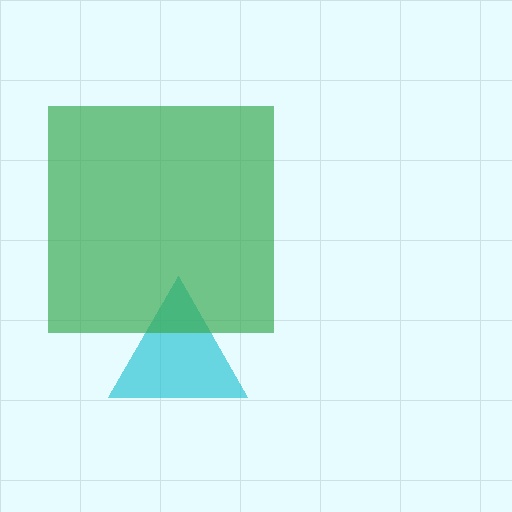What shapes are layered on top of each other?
The layered shapes are: a cyan triangle, a green square.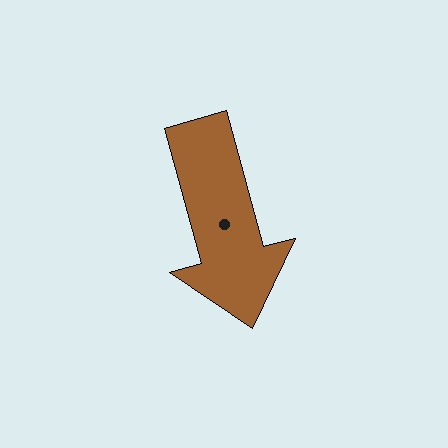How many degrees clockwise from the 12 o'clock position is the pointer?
Approximately 165 degrees.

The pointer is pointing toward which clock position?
Roughly 5 o'clock.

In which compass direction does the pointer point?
South.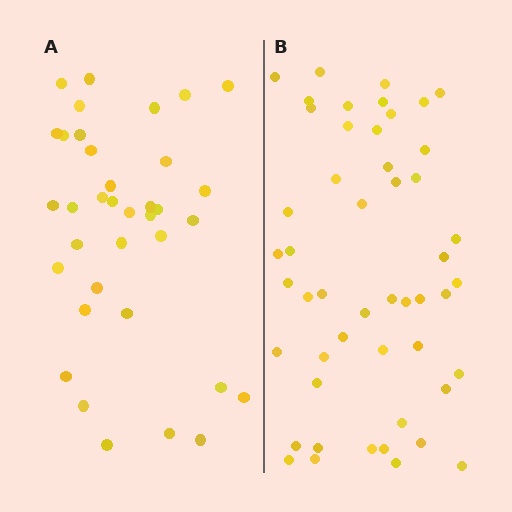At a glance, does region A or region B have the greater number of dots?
Region B (the right region) has more dots.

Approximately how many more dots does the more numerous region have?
Region B has approximately 15 more dots than region A.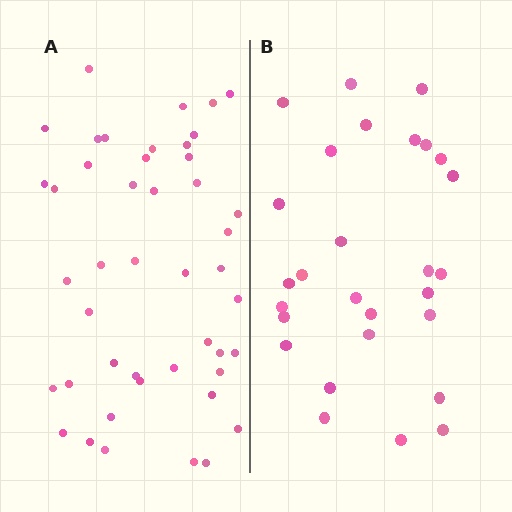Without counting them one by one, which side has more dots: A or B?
Region A (the left region) has more dots.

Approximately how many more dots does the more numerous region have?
Region A has approximately 15 more dots than region B.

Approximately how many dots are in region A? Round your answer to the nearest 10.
About 40 dots. (The exact count is 45, which rounds to 40.)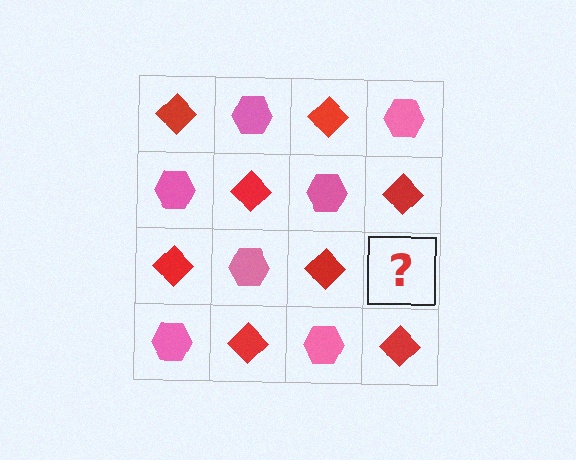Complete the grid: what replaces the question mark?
The question mark should be replaced with a pink hexagon.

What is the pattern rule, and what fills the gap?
The rule is that it alternates red diamond and pink hexagon in a checkerboard pattern. The gap should be filled with a pink hexagon.